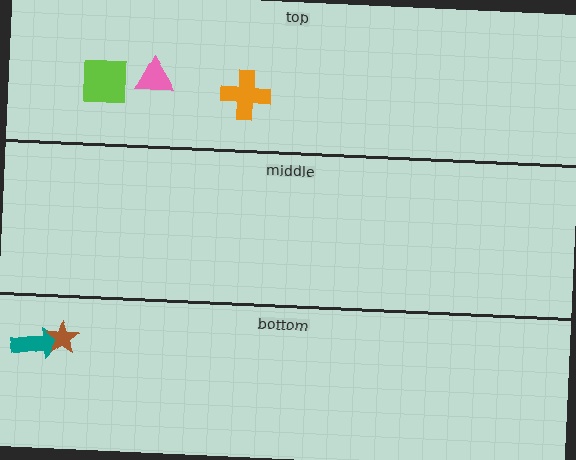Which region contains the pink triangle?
The top region.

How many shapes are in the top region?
3.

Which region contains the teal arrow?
The bottom region.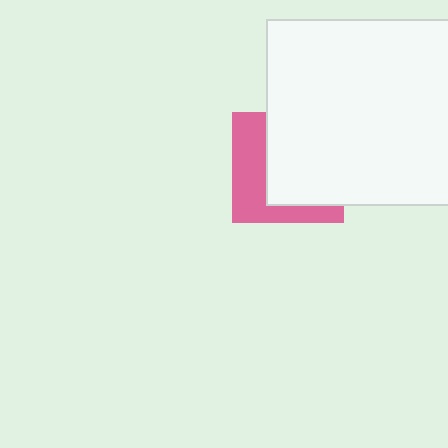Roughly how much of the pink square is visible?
A small part of it is visible (roughly 42%).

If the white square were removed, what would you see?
You would see the complete pink square.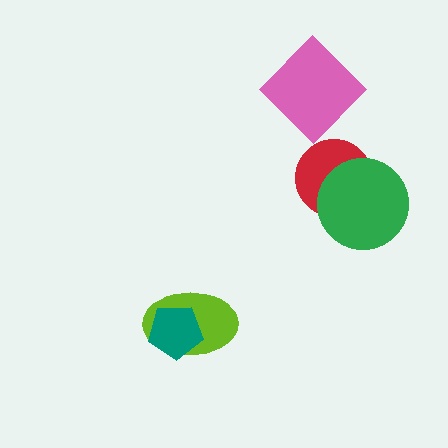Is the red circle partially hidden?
Yes, it is partially covered by another shape.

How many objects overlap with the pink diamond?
0 objects overlap with the pink diamond.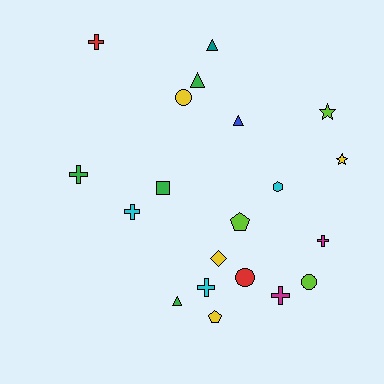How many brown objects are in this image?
There are no brown objects.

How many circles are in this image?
There are 3 circles.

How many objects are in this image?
There are 20 objects.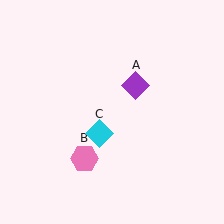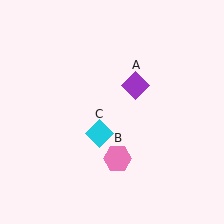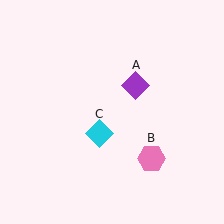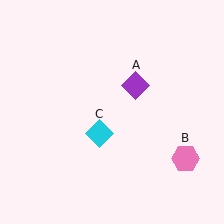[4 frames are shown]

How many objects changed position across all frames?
1 object changed position: pink hexagon (object B).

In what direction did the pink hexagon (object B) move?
The pink hexagon (object B) moved right.